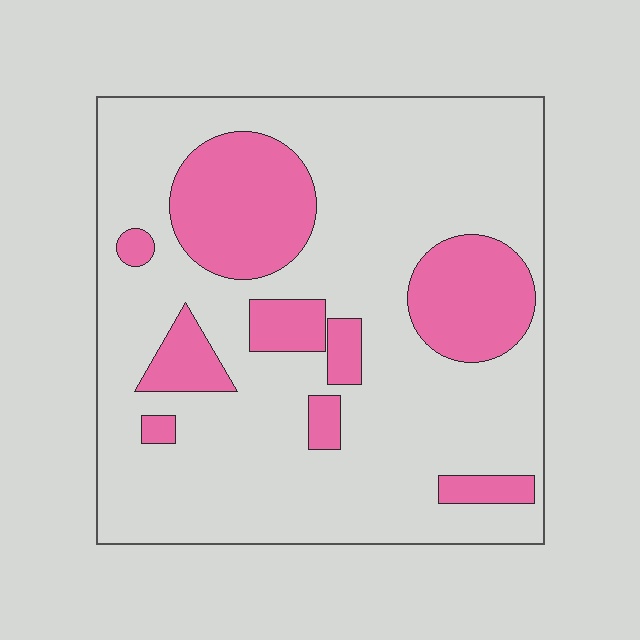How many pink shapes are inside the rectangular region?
9.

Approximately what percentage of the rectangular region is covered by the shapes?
Approximately 25%.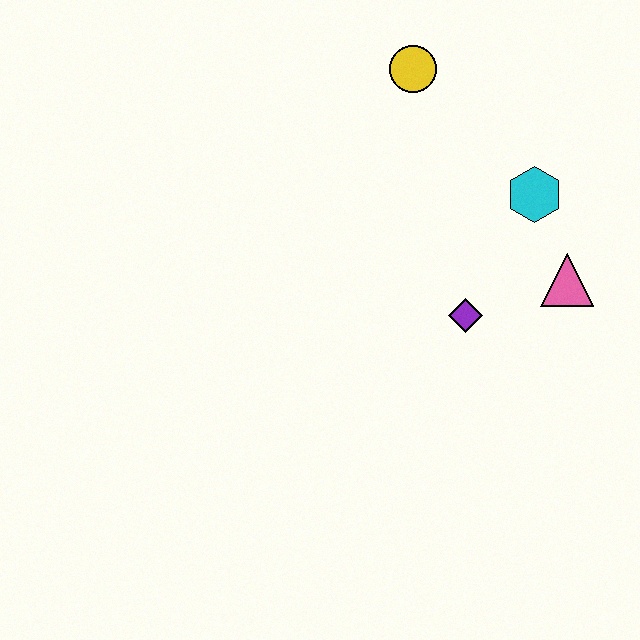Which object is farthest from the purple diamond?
The yellow circle is farthest from the purple diamond.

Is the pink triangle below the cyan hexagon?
Yes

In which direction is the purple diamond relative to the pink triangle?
The purple diamond is to the left of the pink triangle.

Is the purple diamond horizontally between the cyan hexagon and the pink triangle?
No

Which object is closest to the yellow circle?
The cyan hexagon is closest to the yellow circle.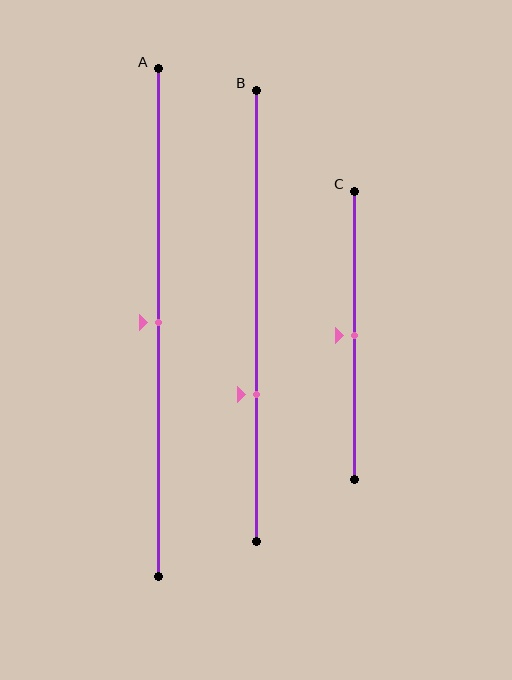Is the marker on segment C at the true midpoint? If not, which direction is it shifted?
Yes, the marker on segment C is at the true midpoint.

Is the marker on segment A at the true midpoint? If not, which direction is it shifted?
Yes, the marker on segment A is at the true midpoint.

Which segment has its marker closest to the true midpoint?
Segment A has its marker closest to the true midpoint.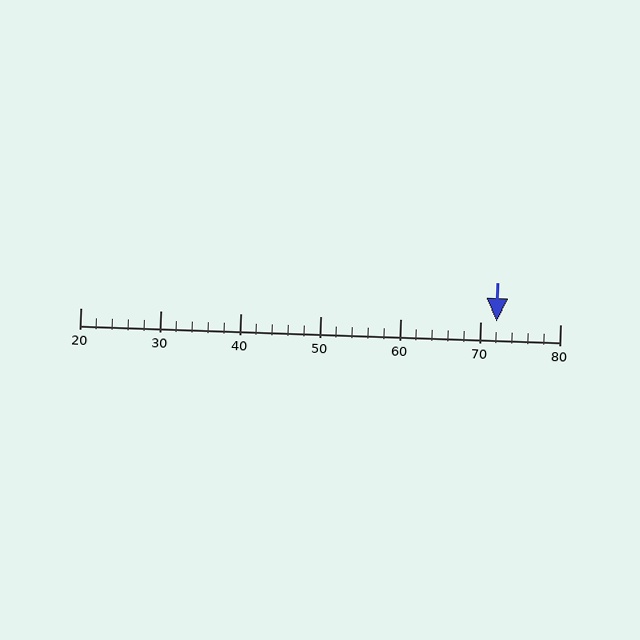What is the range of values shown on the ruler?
The ruler shows values from 20 to 80.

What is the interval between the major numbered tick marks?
The major tick marks are spaced 10 units apart.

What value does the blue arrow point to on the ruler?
The blue arrow points to approximately 72.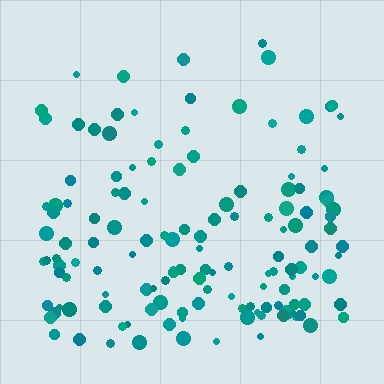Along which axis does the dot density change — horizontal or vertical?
Vertical.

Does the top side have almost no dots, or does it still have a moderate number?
Still a moderate number, just noticeably fewer than the bottom.